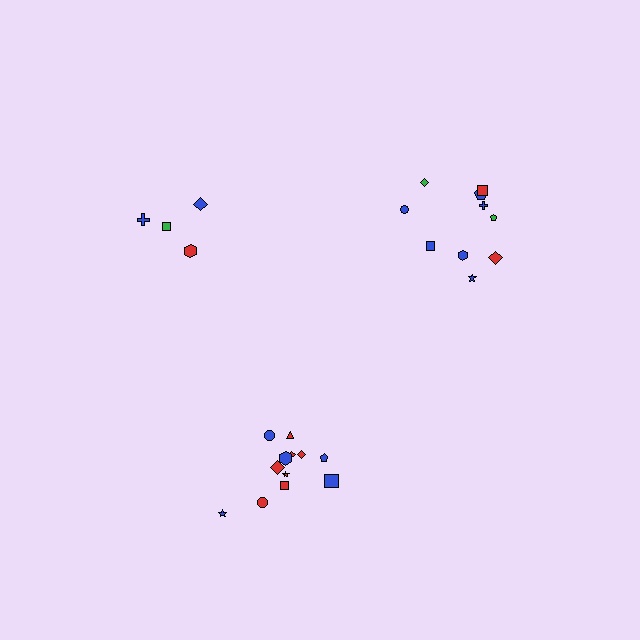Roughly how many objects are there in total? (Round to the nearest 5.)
Roughly 25 objects in total.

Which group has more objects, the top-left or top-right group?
The top-right group.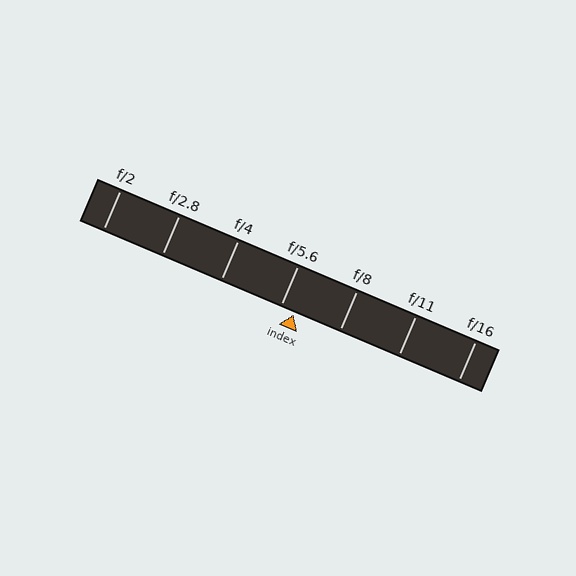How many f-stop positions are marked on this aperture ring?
There are 7 f-stop positions marked.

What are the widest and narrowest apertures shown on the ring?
The widest aperture shown is f/2 and the narrowest is f/16.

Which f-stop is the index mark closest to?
The index mark is closest to f/5.6.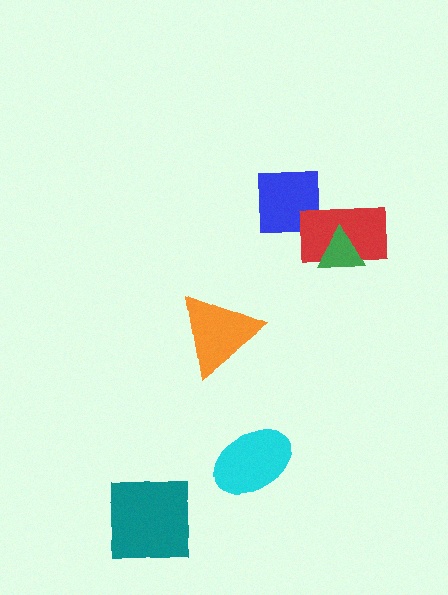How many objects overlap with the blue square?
1 object overlaps with the blue square.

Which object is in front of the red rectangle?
The green triangle is in front of the red rectangle.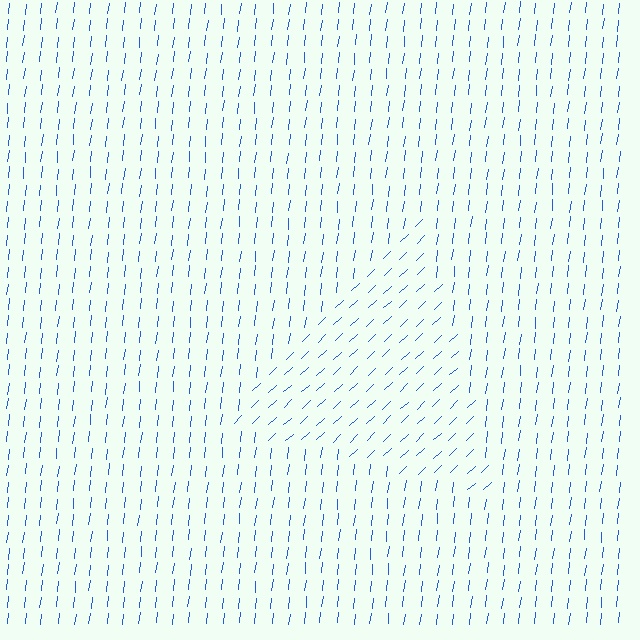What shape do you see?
I see a triangle.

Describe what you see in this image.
The image is filled with small blue line segments. A triangle region in the image has lines oriented differently from the surrounding lines, creating a visible texture boundary.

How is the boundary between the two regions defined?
The boundary is defined purely by a change in line orientation (approximately 40 degrees difference). All lines are the same color and thickness.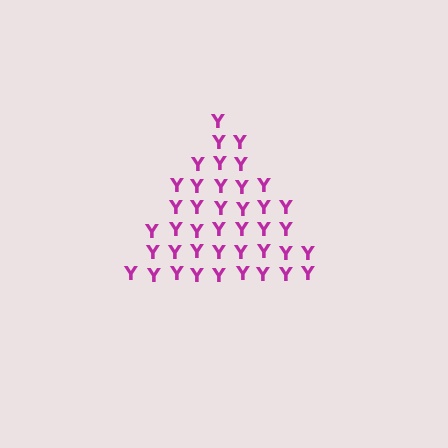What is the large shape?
The large shape is a triangle.